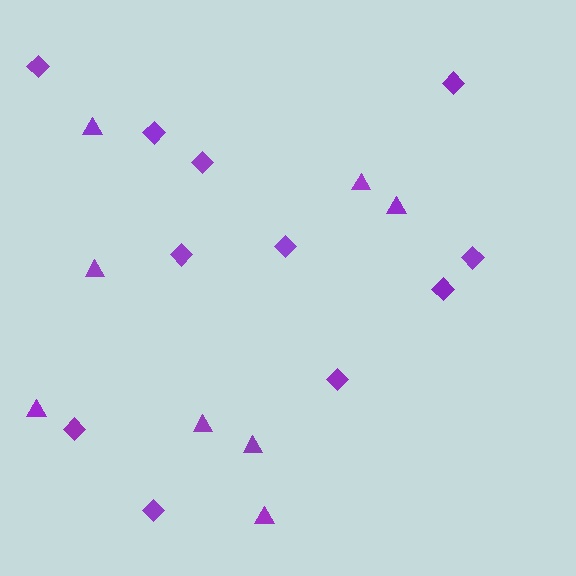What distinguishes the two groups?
There are 2 groups: one group of diamonds (11) and one group of triangles (8).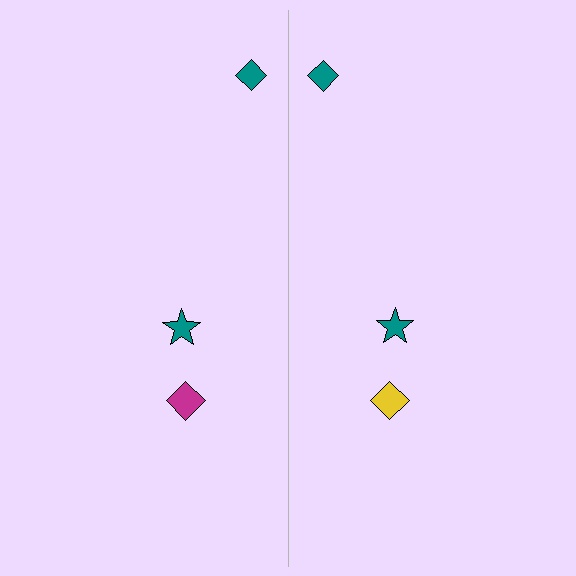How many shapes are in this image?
There are 6 shapes in this image.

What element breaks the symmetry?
The yellow diamond on the right side breaks the symmetry — its mirror counterpart is magenta.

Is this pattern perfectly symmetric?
No, the pattern is not perfectly symmetric. The yellow diamond on the right side breaks the symmetry — its mirror counterpart is magenta.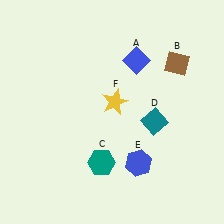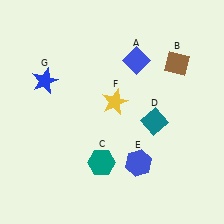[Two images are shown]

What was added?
A blue star (G) was added in Image 2.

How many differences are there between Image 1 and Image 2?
There is 1 difference between the two images.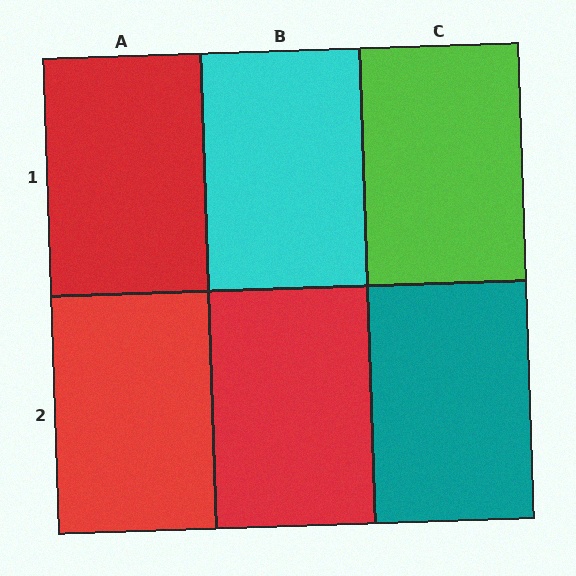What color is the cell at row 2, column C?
Teal.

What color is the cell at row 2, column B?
Red.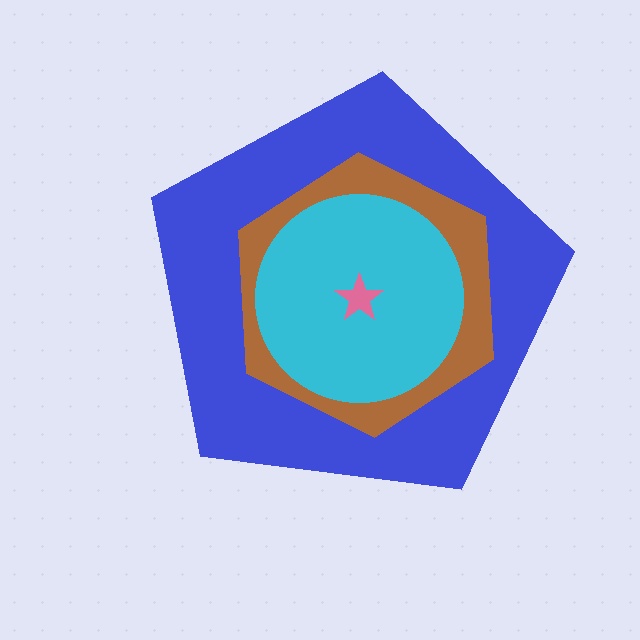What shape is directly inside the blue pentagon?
The brown hexagon.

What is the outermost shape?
The blue pentagon.